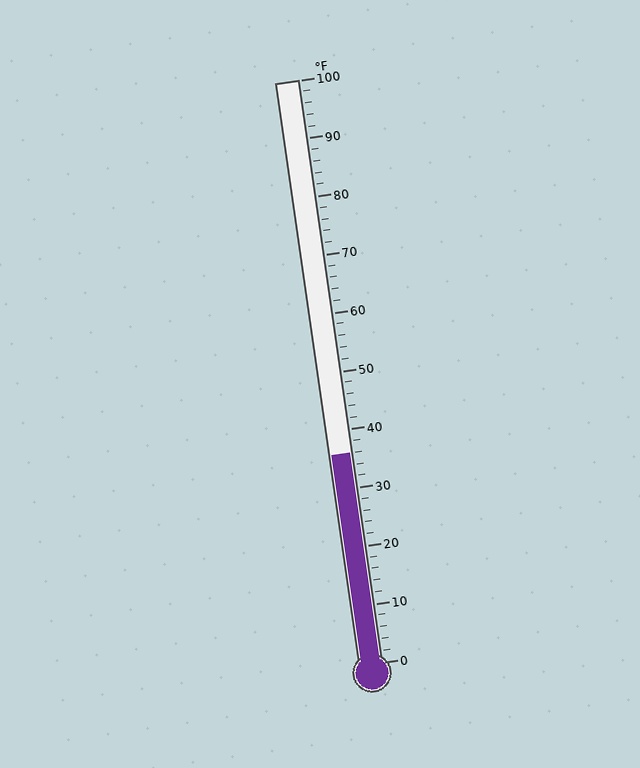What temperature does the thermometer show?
The thermometer shows approximately 36°F.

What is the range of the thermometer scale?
The thermometer scale ranges from 0°F to 100°F.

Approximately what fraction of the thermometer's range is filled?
The thermometer is filled to approximately 35% of its range.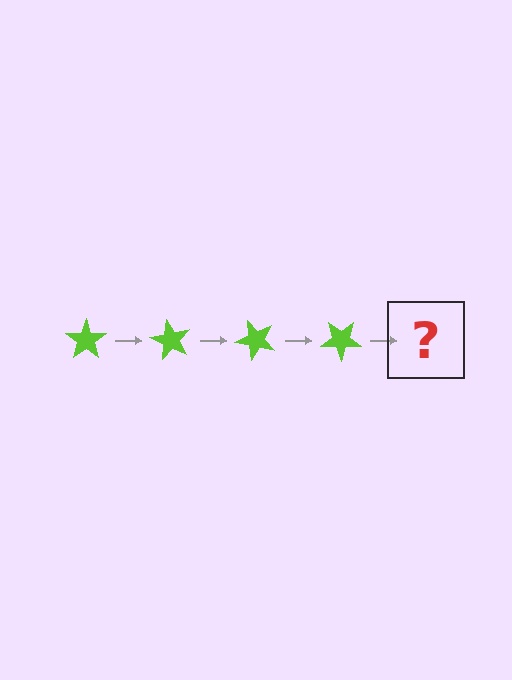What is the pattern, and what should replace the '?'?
The pattern is that the star rotates 60 degrees each step. The '?' should be a lime star rotated 240 degrees.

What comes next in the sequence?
The next element should be a lime star rotated 240 degrees.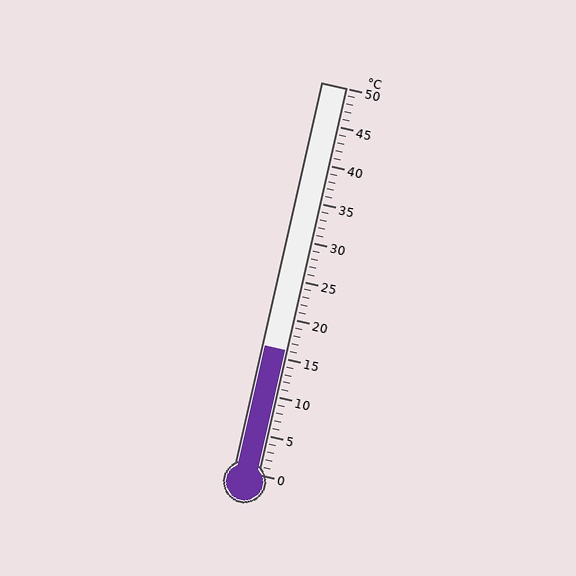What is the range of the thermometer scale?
The thermometer scale ranges from 0°C to 50°C.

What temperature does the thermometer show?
The thermometer shows approximately 16°C.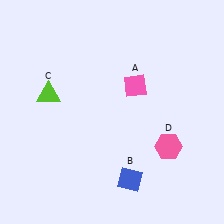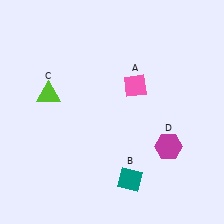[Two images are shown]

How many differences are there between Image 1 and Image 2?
There are 2 differences between the two images.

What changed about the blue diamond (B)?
In Image 1, B is blue. In Image 2, it changed to teal.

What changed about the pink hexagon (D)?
In Image 1, D is pink. In Image 2, it changed to magenta.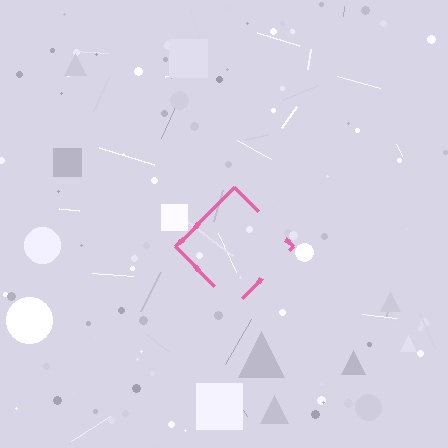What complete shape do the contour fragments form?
The contour fragments form a diamond.